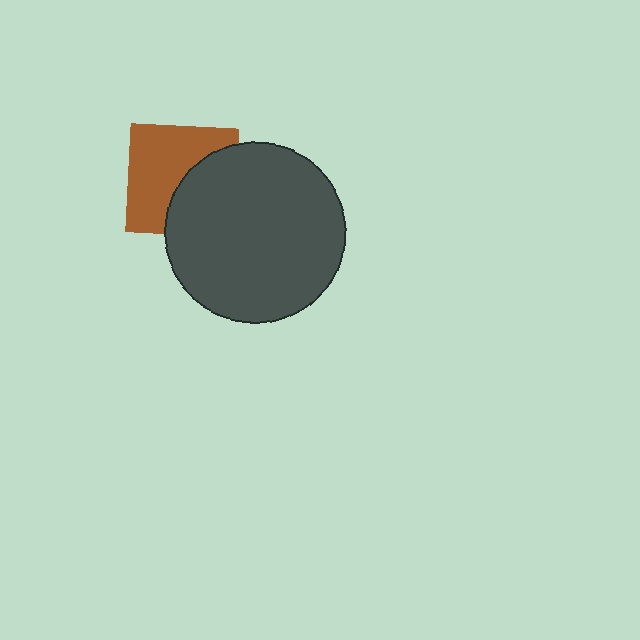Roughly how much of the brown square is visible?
About half of it is visible (roughly 58%).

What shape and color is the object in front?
The object in front is a dark gray circle.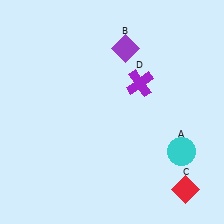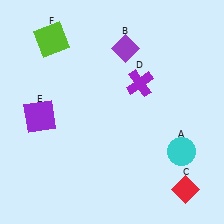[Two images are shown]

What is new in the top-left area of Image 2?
A lime square (F) was added in the top-left area of Image 2.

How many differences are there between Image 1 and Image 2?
There are 2 differences between the two images.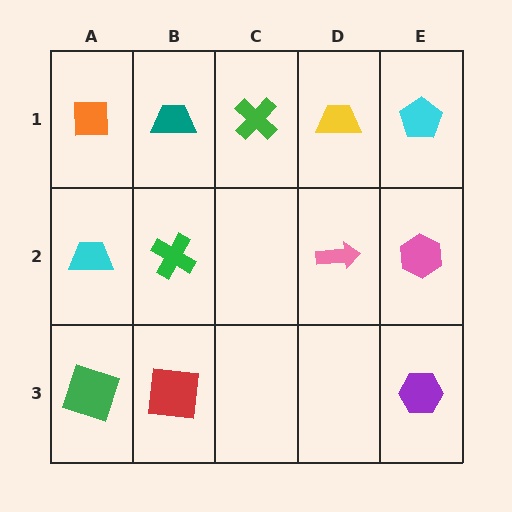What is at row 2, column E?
A pink hexagon.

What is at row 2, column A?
A cyan trapezoid.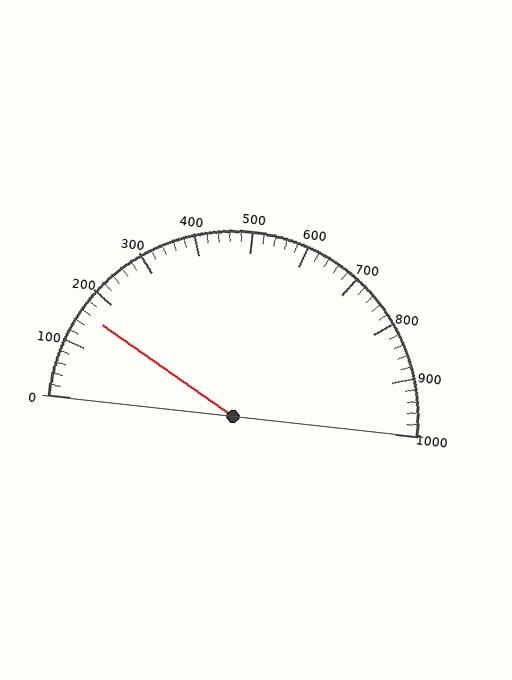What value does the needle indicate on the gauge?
The needle indicates approximately 160.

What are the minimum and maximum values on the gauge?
The gauge ranges from 0 to 1000.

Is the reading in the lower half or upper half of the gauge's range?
The reading is in the lower half of the range (0 to 1000).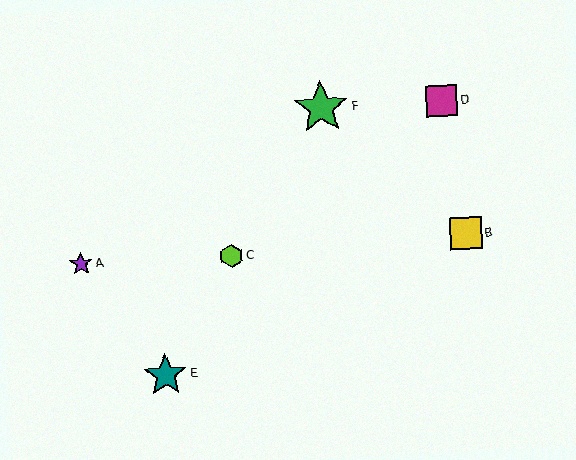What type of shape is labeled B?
Shape B is a yellow square.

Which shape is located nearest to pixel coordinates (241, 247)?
The lime hexagon (labeled C) at (231, 256) is nearest to that location.